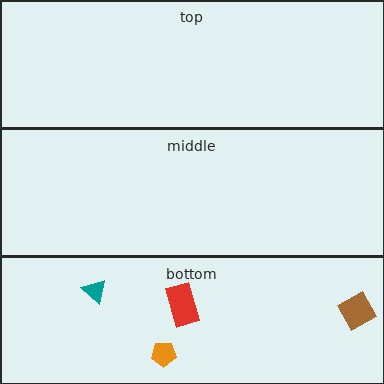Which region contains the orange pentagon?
The bottom region.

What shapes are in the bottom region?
The orange pentagon, the teal triangle, the brown diamond, the red rectangle.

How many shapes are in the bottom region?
4.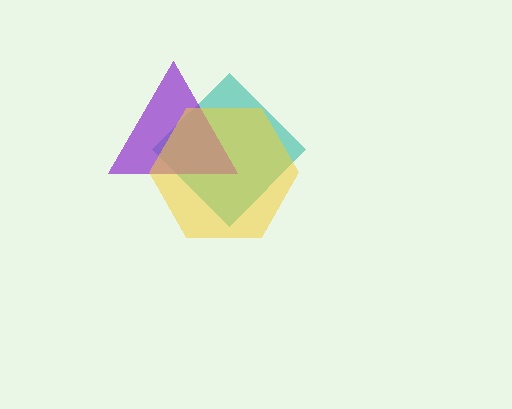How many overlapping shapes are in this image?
There are 3 overlapping shapes in the image.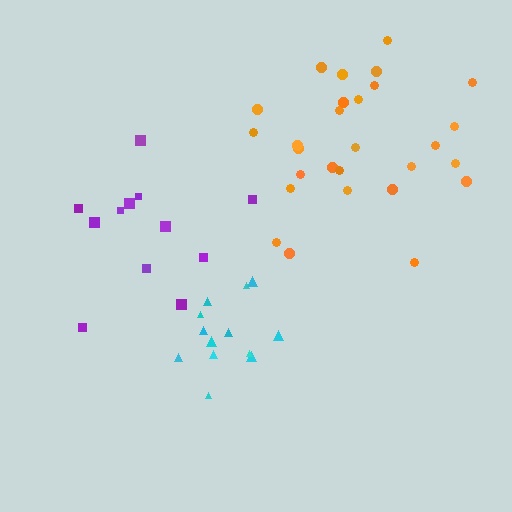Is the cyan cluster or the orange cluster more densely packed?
Cyan.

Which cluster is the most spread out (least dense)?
Purple.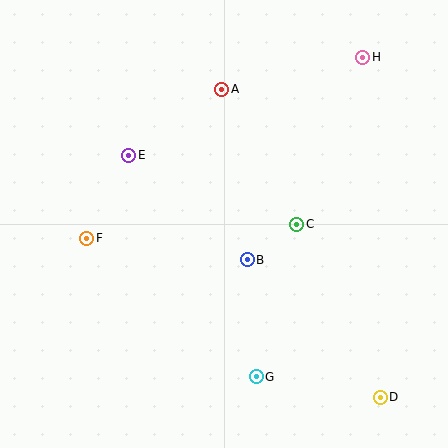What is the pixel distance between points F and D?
The distance between F and D is 334 pixels.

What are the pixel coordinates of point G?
Point G is at (256, 377).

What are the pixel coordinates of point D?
Point D is at (380, 397).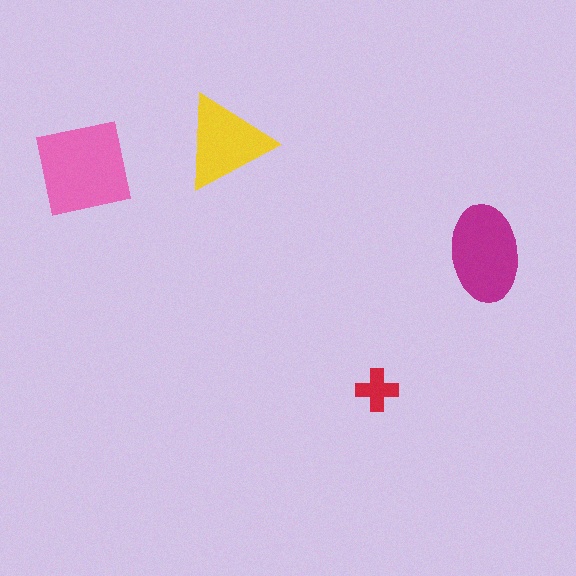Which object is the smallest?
The red cross.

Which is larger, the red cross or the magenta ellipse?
The magenta ellipse.